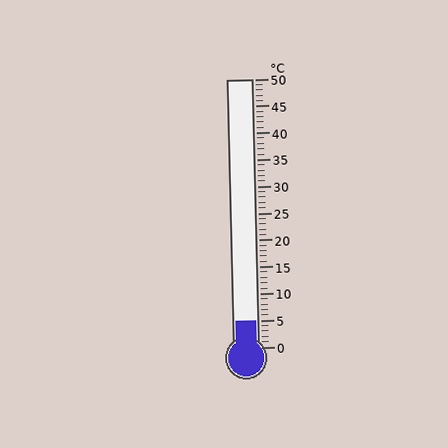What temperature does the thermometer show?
The thermometer shows approximately 5°C.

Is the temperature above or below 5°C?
The temperature is at 5°C.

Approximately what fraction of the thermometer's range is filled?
The thermometer is filled to approximately 10% of its range.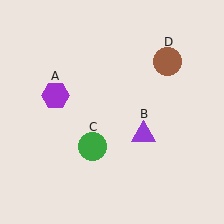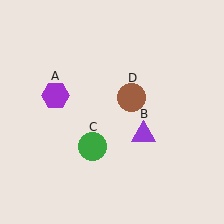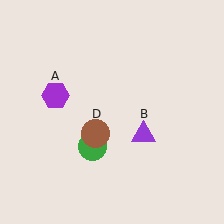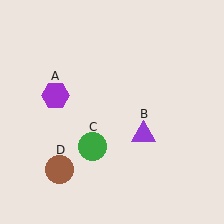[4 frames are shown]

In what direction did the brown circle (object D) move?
The brown circle (object D) moved down and to the left.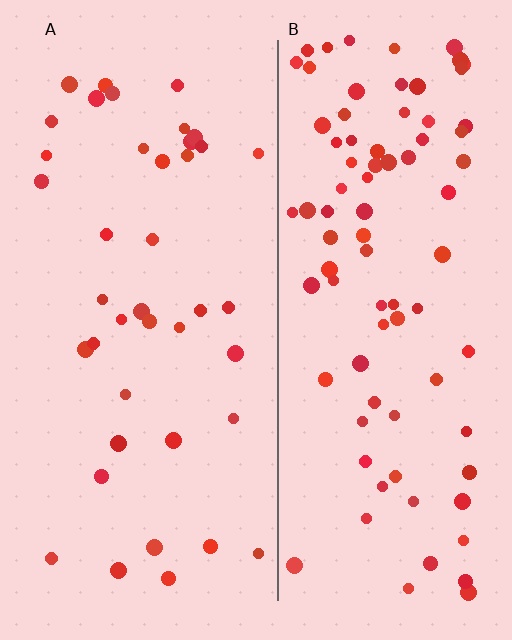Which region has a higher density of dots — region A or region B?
B (the right).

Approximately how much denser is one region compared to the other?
Approximately 2.1× — region B over region A.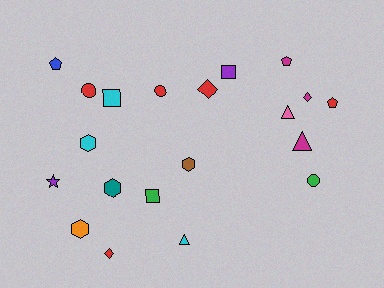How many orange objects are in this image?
There is 1 orange object.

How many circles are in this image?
There are 3 circles.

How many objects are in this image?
There are 20 objects.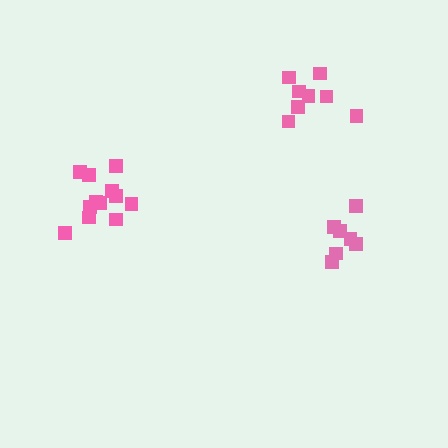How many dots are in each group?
Group 1: 7 dots, Group 2: 8 dots, Group 3: 12 dots (27 total).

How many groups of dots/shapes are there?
There are 3 groups.